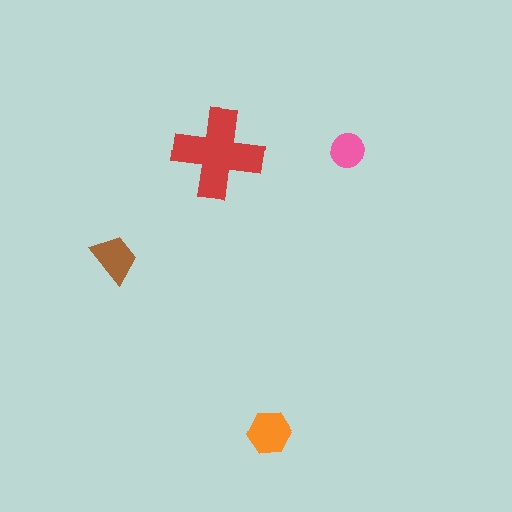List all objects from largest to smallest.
The red cross, the orange hexagon, the brown trapezoid, the pink circle.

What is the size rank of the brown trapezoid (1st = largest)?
3rd.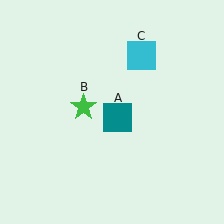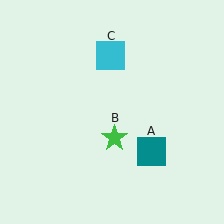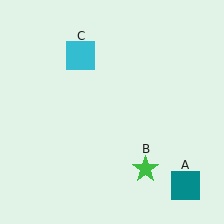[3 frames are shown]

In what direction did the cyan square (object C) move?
The cyan square (object C) moved left.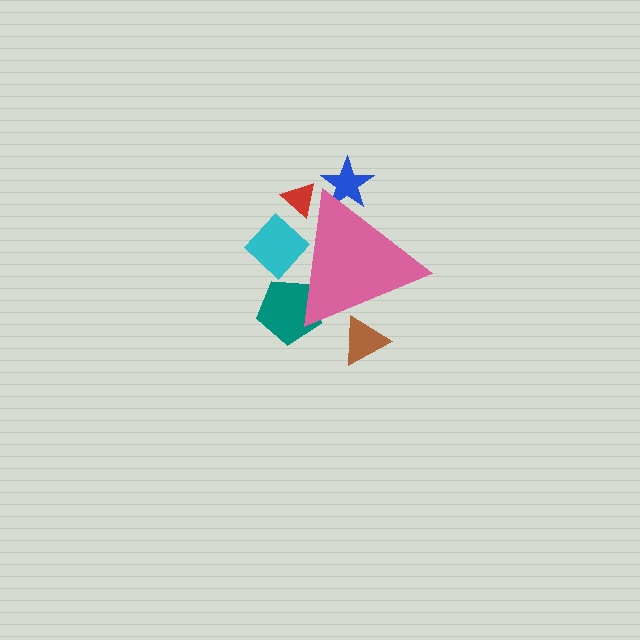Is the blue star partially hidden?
Yes, the blue star is partially hidden behind the pink triangle.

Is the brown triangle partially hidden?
Yes, the brown triangle is partially hidden behind the pink triangle.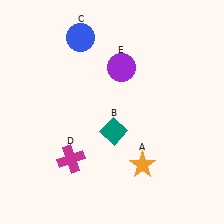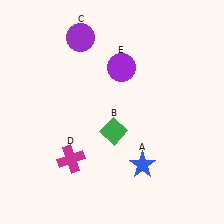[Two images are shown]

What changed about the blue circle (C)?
In Image 1, C is blue. In Image 2, it changed to purple.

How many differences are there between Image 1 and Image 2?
There are 3 differences between the two images.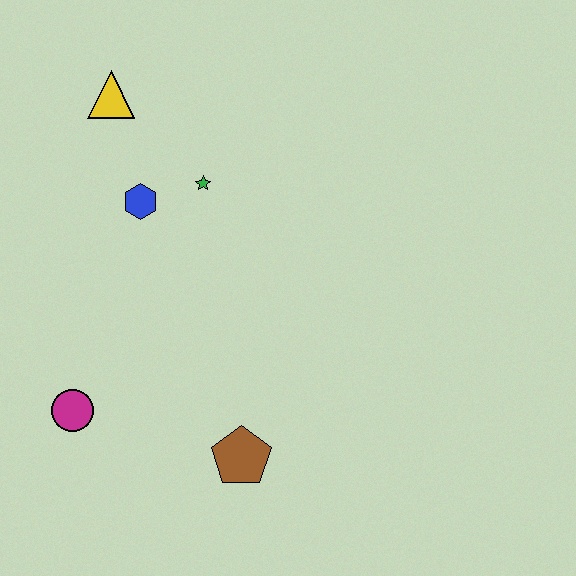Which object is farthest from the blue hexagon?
The brown pentagon is farthest from the blue hexagon.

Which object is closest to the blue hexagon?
The green star is closest to the blue hexagon.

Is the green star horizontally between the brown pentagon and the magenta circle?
Yes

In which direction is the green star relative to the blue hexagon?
The green star is to the right of the blue hexagon.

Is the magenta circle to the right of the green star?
No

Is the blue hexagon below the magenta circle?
No